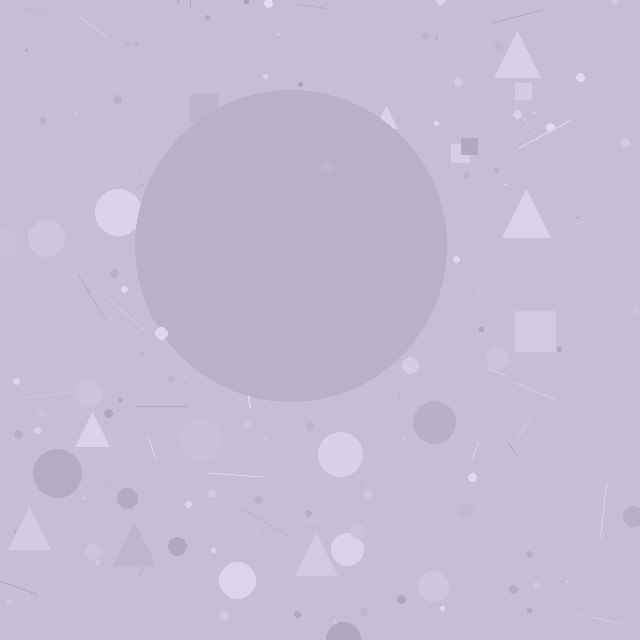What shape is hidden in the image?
A circle is hidden in the image.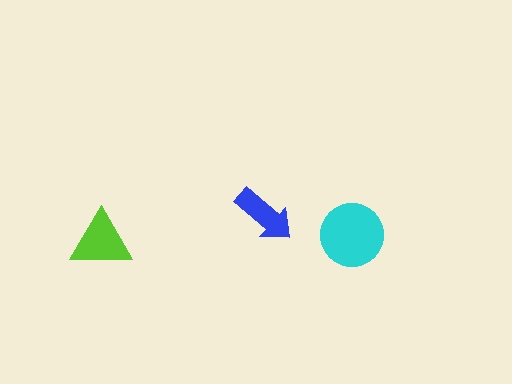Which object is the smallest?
The blue arrow.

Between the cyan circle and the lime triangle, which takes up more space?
The cyan circle.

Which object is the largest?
The cyan circle.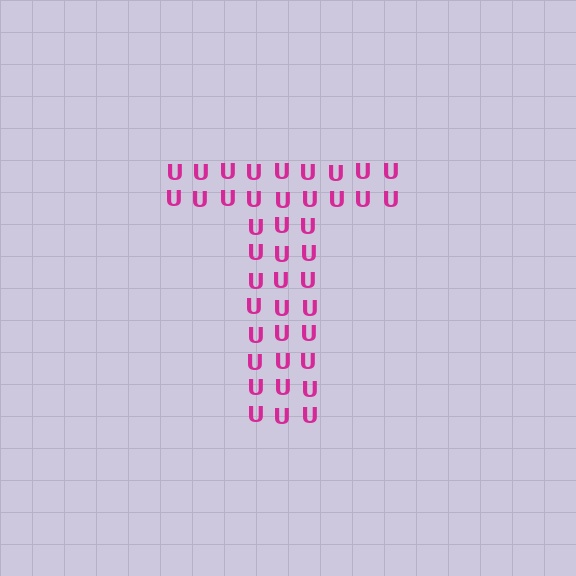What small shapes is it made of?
It is made of small letter U's.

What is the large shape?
The large shape is the letter T.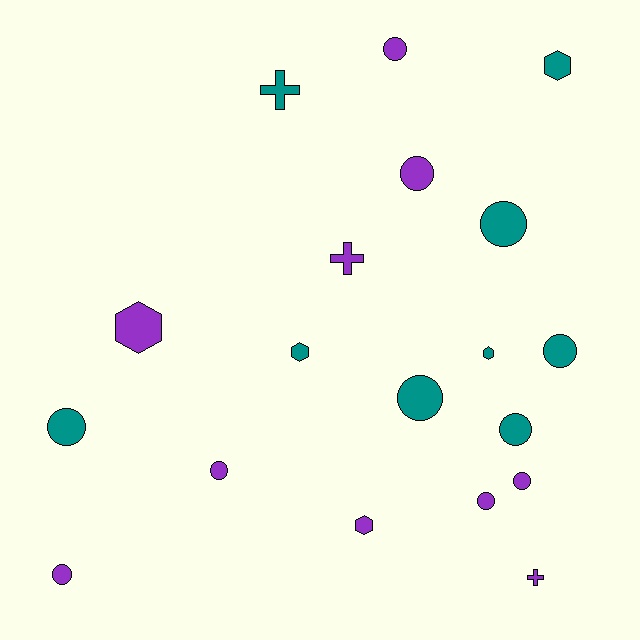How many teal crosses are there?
There is 1 teal cross.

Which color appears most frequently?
Purple, with 10 objects.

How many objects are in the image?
There are 19 objects.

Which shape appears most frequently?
Circle, with 11 objects.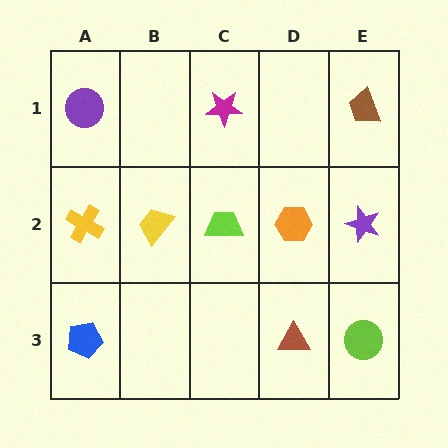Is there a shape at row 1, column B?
No, that cell is empty.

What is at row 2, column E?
A purple star.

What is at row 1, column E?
A brown trapezoid.